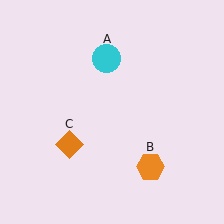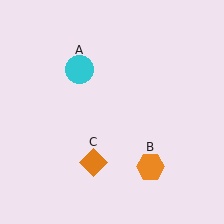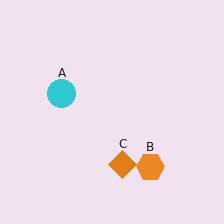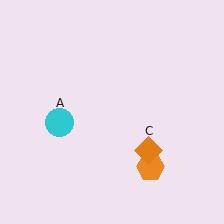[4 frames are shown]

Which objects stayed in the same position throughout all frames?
Orange hexagon (object B) remained stationary.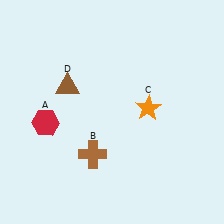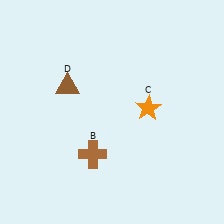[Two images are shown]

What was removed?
The red hexagon (A) was removed in Image 2.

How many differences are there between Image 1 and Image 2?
There is 1 difference between the two images.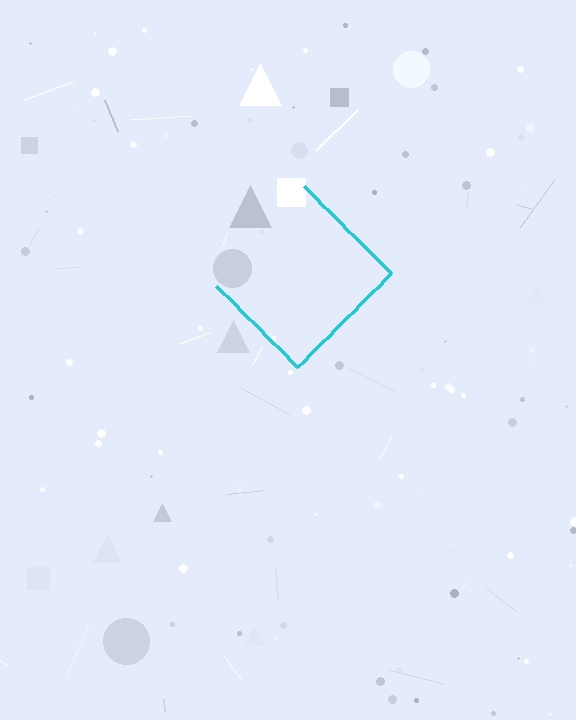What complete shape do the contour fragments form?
The contour fragments form a diamond.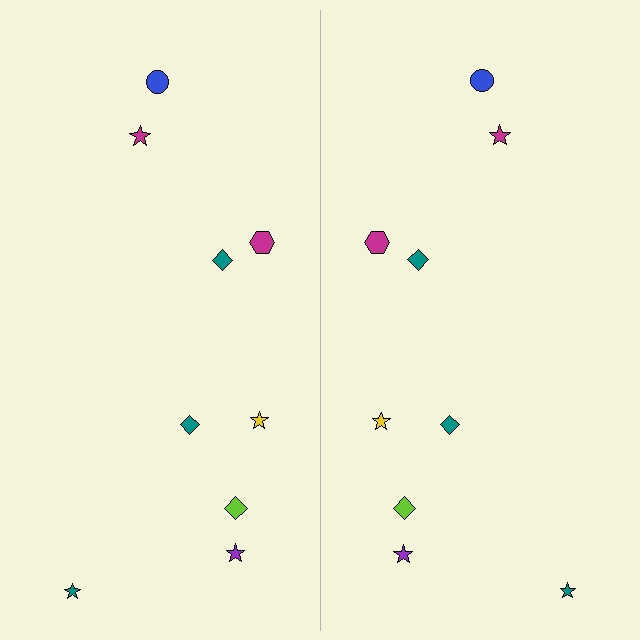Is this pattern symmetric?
Yes, this pattern has bilateral (reflection) symmetry.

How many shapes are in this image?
There are 18 shapes in this image.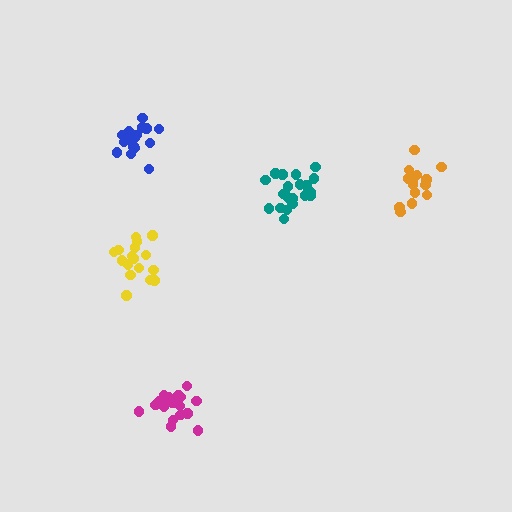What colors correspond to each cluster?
The clusters are colored: orange, blue, yellow, teal, magenta.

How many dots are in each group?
Group 1: 14 dots, Group 2: 19 dots, Group 3: 18 dots, Group 4: 20 dots, Group 5: 20 dots (91 total).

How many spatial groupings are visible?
There are 5 spatial groupings.